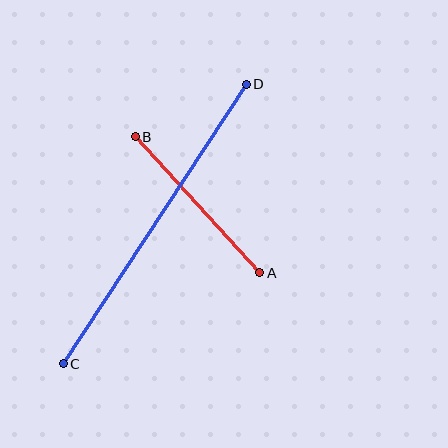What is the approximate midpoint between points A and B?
The midpoint is at approximately (197, 205) pixels.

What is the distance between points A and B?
The distance is approximately 185 pixels.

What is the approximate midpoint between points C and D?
The midpoint is at approximately (155, 224) pixels.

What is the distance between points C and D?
The distance is approximately 334 pixels.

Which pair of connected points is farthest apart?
Points C and D are farthest apart.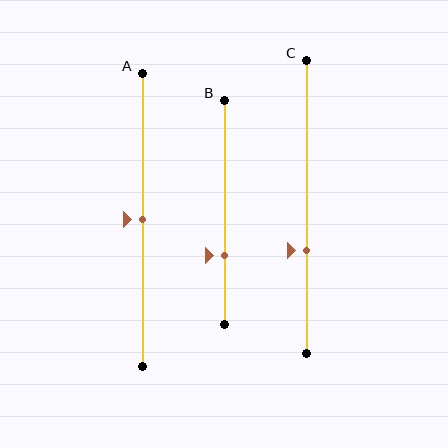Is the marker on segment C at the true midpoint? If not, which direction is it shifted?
No, the marker on segment C is shifted downward by about 15% of the segment length.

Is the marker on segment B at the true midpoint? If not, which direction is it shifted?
No, the marker on segment B is shifted downward by about 19% of the segment length.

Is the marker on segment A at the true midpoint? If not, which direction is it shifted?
Yes, the marker on segment A is at the true midpoint.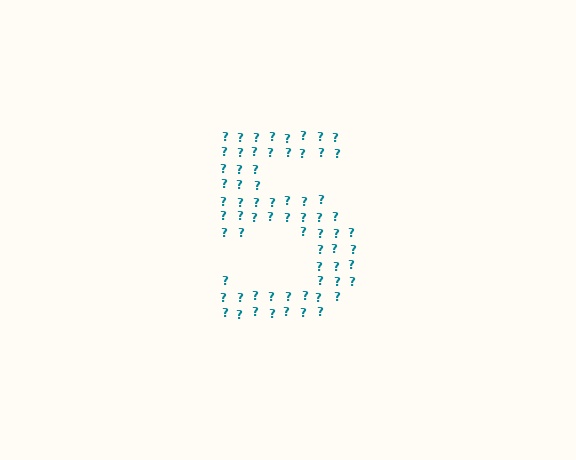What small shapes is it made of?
It is made of small question marks.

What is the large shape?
The large shape is the digit 5.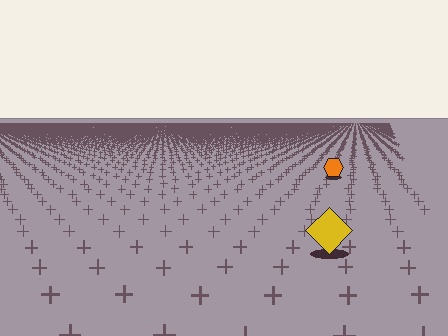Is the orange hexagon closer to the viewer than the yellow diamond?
No. The yellow diamond is closer — you can tell from the texture gradient: the ground texture is coarser near it.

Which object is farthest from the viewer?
The orange hexagon is farthest from the viewer. It appears smaller and the ground texture around it is denser.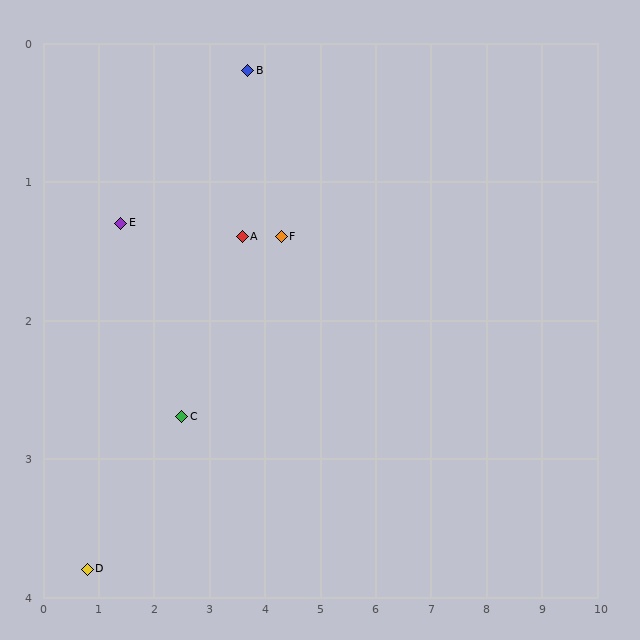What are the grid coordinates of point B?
Point B is at approximately (3.7, 0.2).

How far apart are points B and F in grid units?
Points B and F are about 1.3 grid units apart.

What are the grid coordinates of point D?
Point D is at approximately (0.8, 3.8).